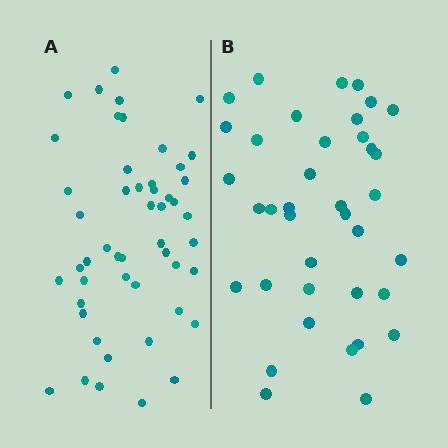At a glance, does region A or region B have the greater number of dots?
Region A (the left region) has more dots.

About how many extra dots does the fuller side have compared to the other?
Region A has roughly 12 or so more dots than region B.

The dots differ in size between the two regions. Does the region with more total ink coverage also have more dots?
No. Region B has more total ink coverage because its dots are larger, but region A actually contains more individual dots. Total area can be misleading — the number of items is what matters here.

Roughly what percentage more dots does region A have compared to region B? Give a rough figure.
About 30% more.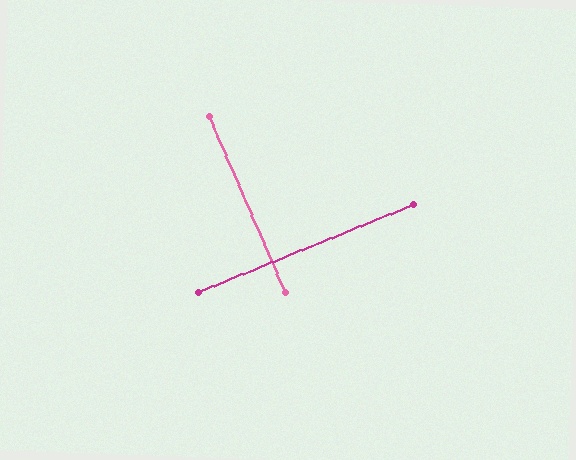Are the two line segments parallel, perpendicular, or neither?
Perpendicular — they meet at approximately 89°.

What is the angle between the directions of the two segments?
Approximately 89 degrees.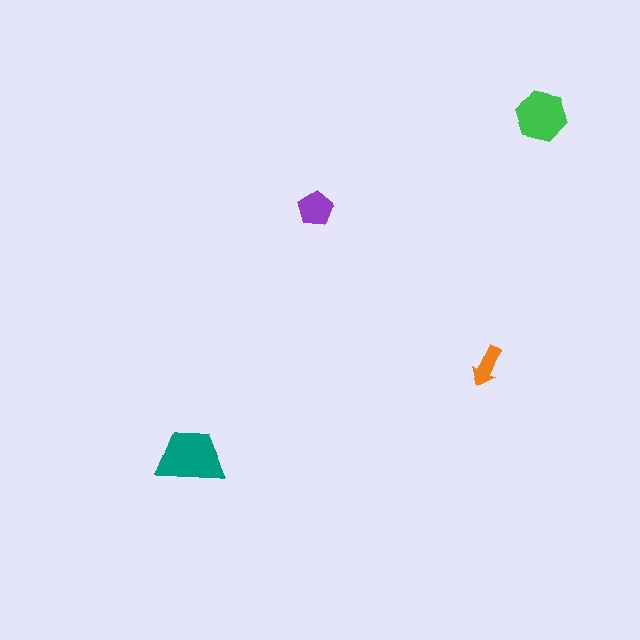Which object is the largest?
The teal trapezoid.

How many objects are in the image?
There are 4 objects in the image.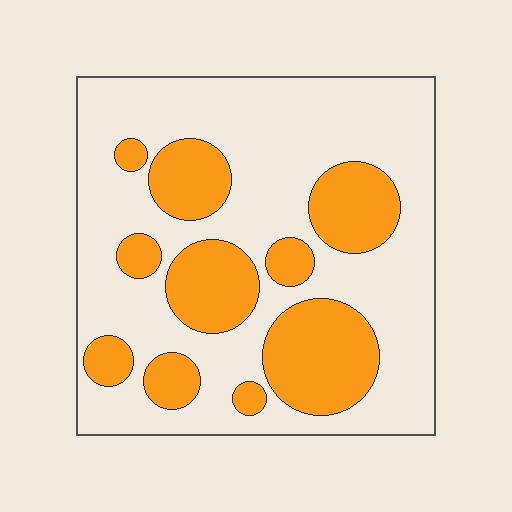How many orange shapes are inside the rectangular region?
10.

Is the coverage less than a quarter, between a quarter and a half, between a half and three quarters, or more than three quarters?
Between a quarter and a half.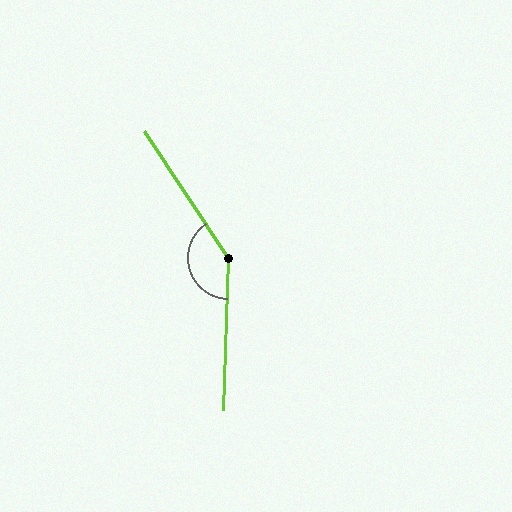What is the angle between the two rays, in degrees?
Approximately 144 degrees.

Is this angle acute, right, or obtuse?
It is obtuse.